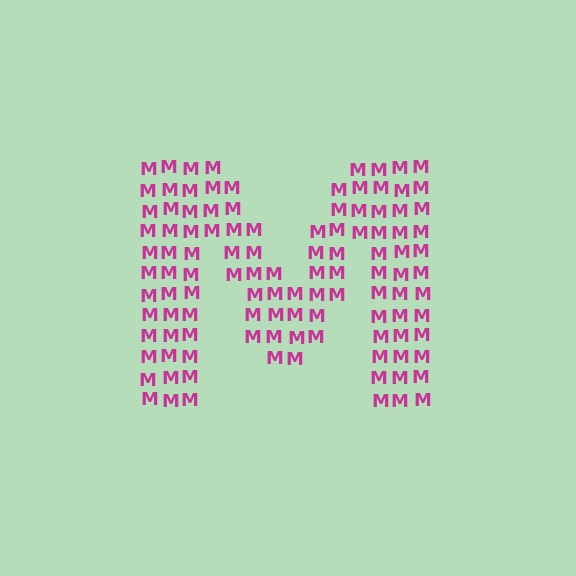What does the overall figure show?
The overall figure shows the letter M.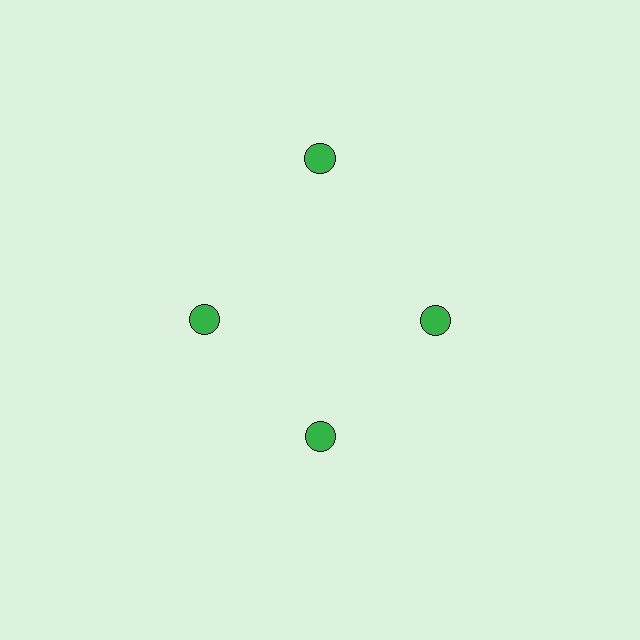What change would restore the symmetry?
The symmetry would be restored by moving it inward, back onto the ring so that all 4 circles sit at equal angles and equal distance from the center.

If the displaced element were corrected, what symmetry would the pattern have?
It would have 4-fold rotational symmetry — the pattern would map onto itself every 90 degrees.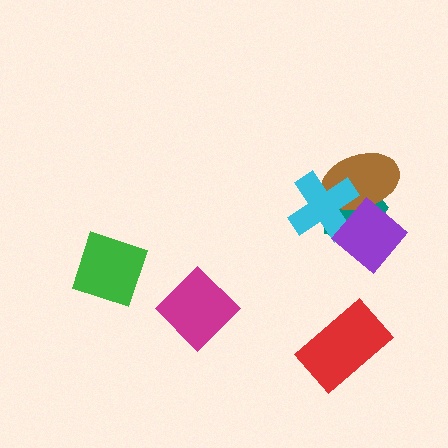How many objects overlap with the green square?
0 objects overlap with the green square.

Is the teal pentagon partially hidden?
Yes, it is partially covered by another shape.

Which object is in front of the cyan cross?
The purple diamond is in front of the cyan cross.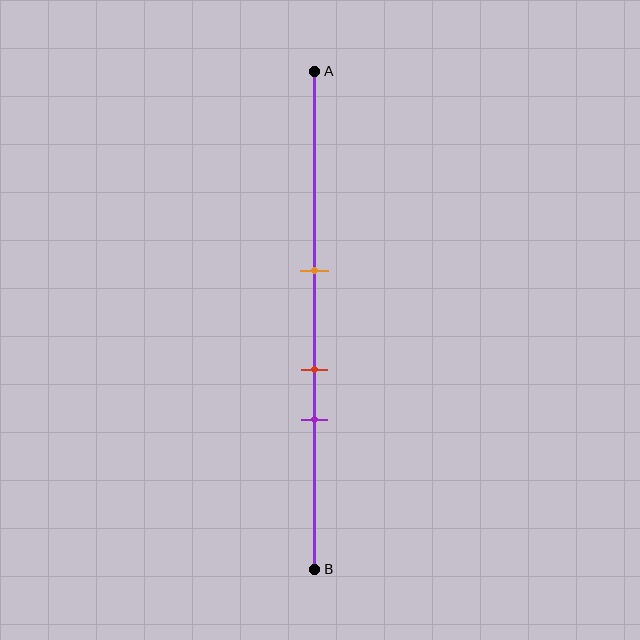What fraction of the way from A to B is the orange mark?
The orange mark is approximately 40% (0.4) of the way from A to B.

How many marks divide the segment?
There are 3 marks dividing the segment.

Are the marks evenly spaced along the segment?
Yes, the marks are approximately evenly spaced.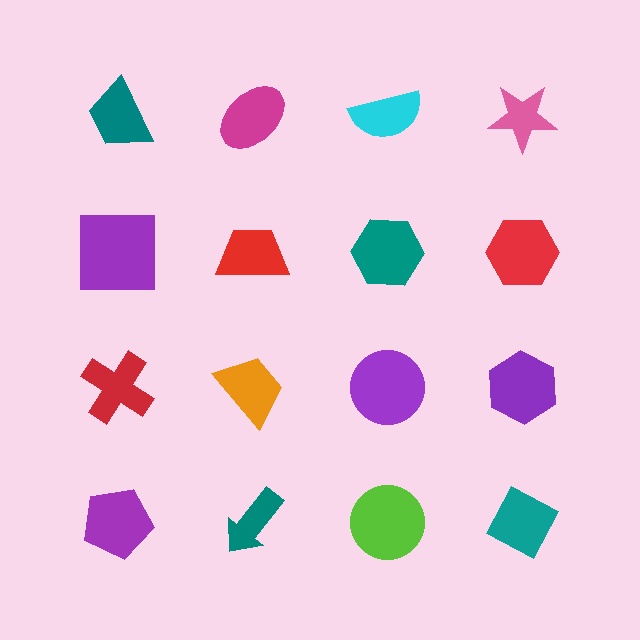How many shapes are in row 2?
4 shapes.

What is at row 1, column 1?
A teal trapezoid.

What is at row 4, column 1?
A purple pentagon.